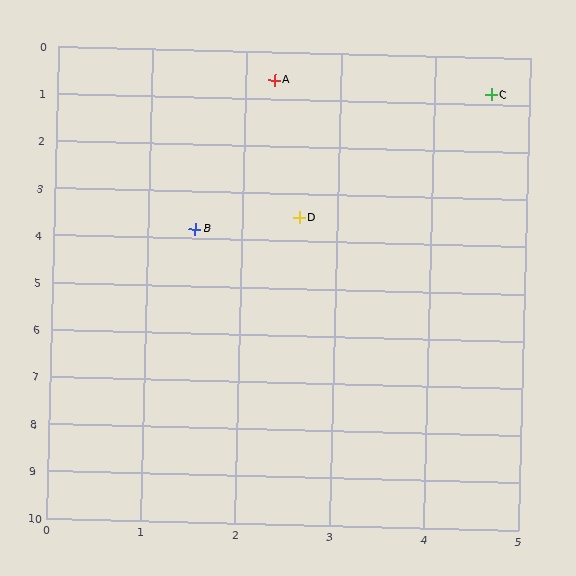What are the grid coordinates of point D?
Point D is at approximately (2.6, 3.5).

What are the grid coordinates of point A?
Point A is at approximately (2.3, 0.6).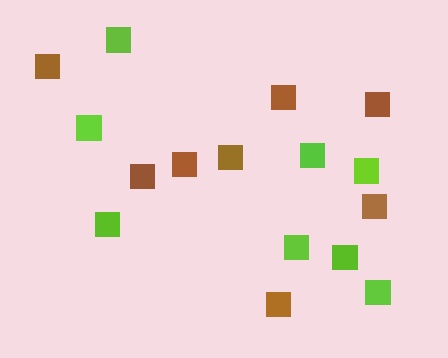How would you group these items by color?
There are 2 groups: one group of lime squares (8) and one group of brown squares (8).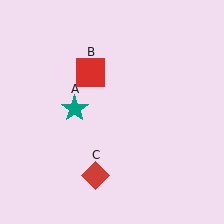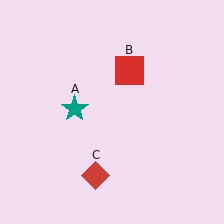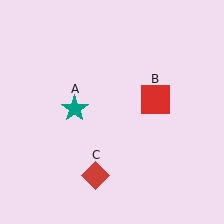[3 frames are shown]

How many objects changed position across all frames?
1 object changed position: red square (object B).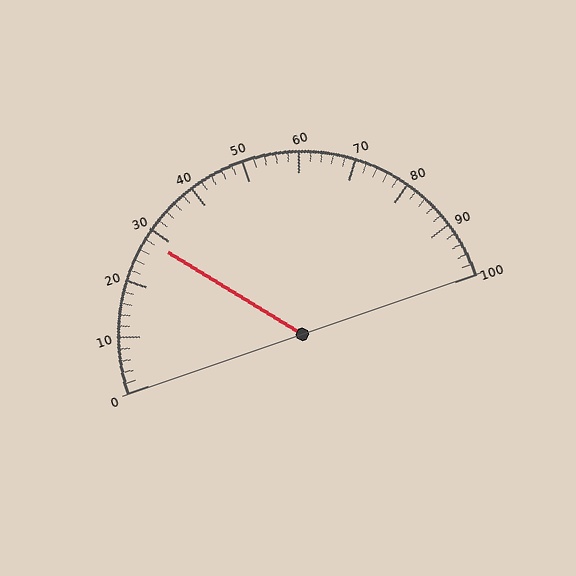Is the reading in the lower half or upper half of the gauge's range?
The reading is in the lower half of the range (0 to 100).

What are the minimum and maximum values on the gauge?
The gauge ranges from 0 to 100.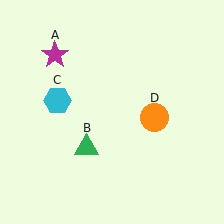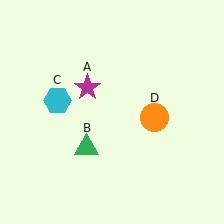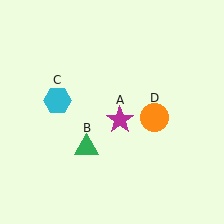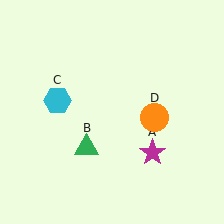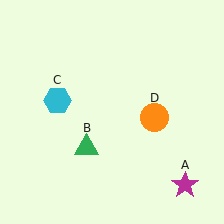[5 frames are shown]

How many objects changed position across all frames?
1 object changed position: magenta star (object A).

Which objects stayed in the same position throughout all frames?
Green triangle (object B) and cyan hexagon (object C) and orange circle (object D) remained stationary.